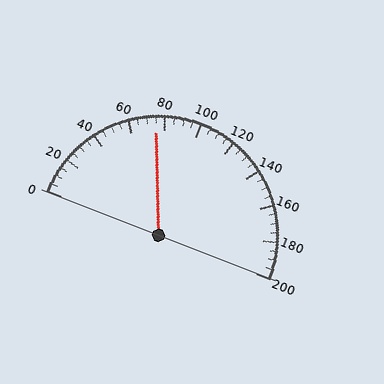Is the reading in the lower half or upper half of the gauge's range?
The reading is in the lower half of the range (0 to 200).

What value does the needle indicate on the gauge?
The needle indicates approximately 75.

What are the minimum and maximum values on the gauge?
The gauge ranges from 0 to 200.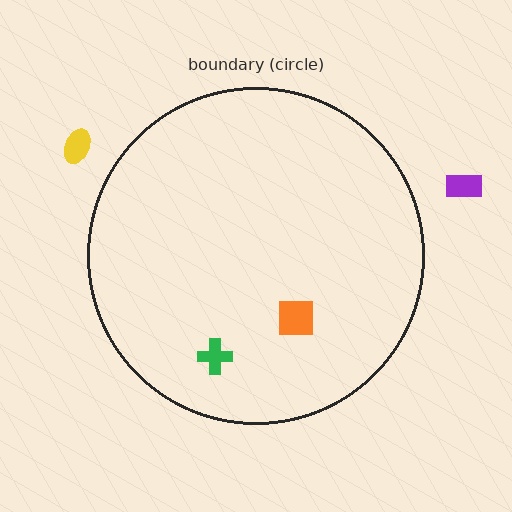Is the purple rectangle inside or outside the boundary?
Outside.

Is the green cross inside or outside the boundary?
Inside.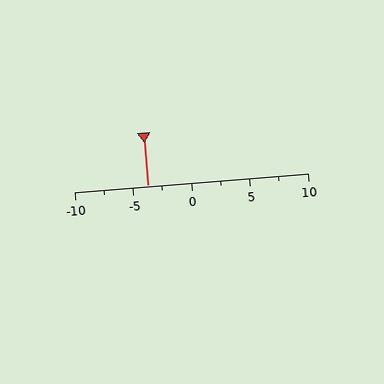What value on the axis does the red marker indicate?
The marker indicates approximately -3.8.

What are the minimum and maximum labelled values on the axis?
The axis runs from -10 to 10.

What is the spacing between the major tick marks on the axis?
The major ticks are spaced 5 apart.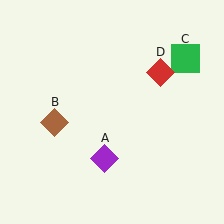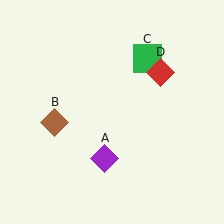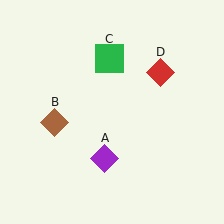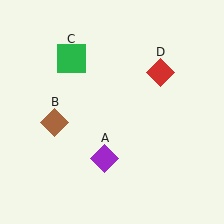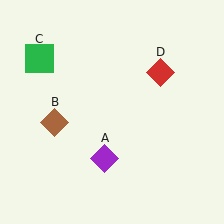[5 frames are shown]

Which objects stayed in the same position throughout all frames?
Purple diamond (object A) and brown diamond (object B) and red diamond (object D) remained stationary.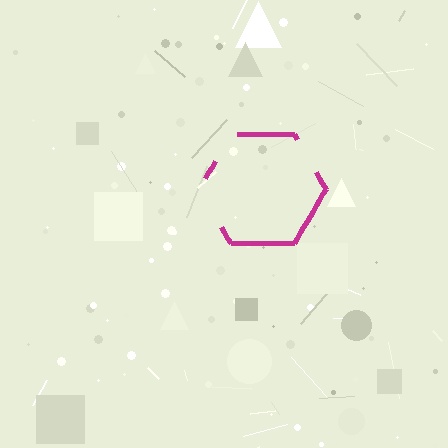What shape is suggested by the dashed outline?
The dashed outline suggests a hexagon.